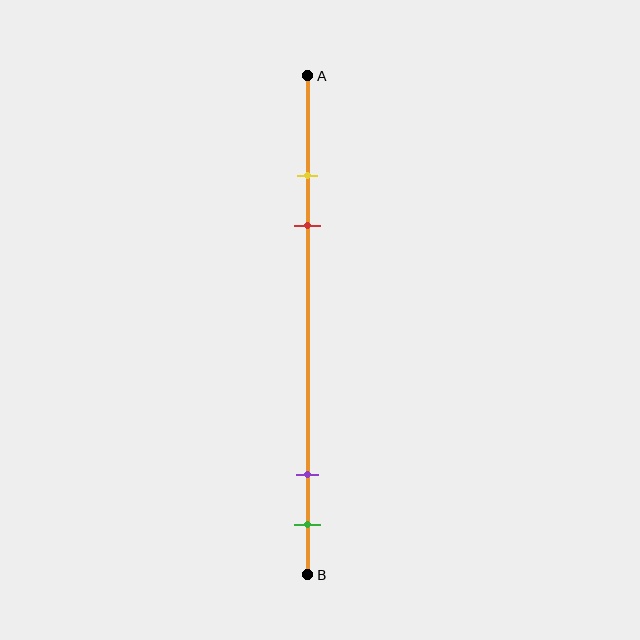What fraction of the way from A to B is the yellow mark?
The yellow mark is approximately 20% (0.2) of the way from A to B.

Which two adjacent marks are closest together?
The yellow and red marks are the closest adjacent pair.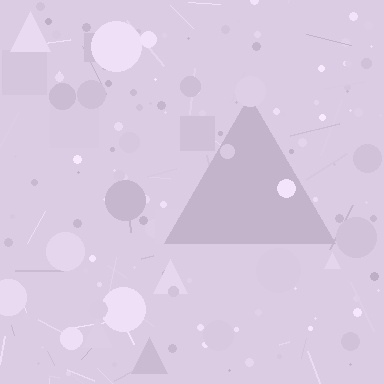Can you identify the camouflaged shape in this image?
The camouflaged shape is a triangle.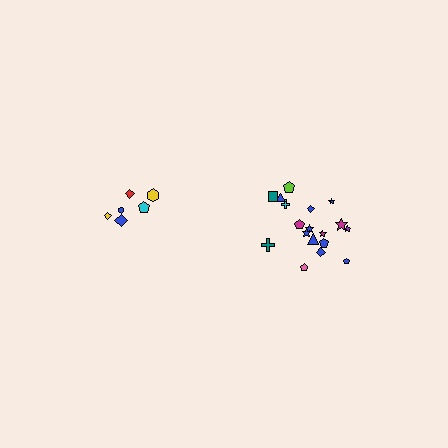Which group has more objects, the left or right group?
The right group.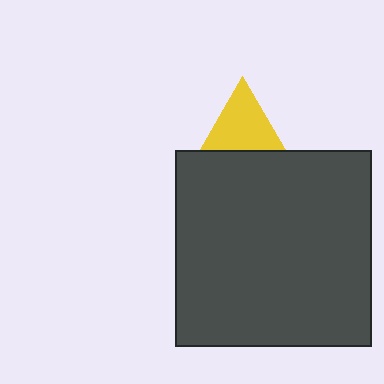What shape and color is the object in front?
The object in front is a dark gray square.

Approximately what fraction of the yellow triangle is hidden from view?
Roughly 47% of the yellow triangle is hidden behind the dark gray square.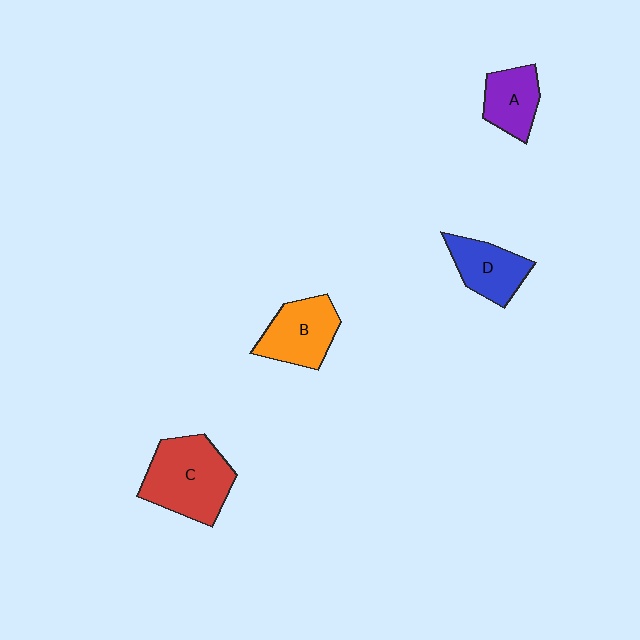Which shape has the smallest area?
Shape A (purple).